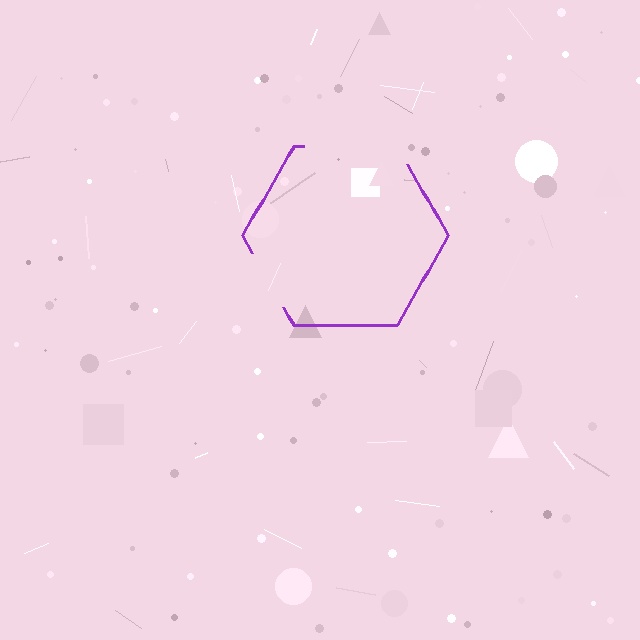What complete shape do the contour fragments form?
The contour fragments form a hexagon.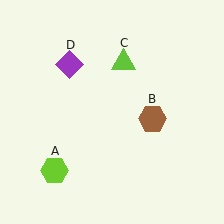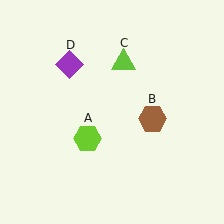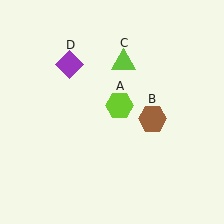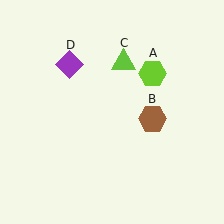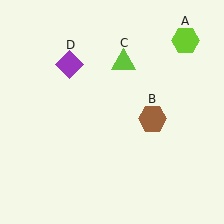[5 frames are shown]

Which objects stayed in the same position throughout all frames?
Brown hexagon (object B) and lime triangle (object C) and purple diamond (object D) remained stationary.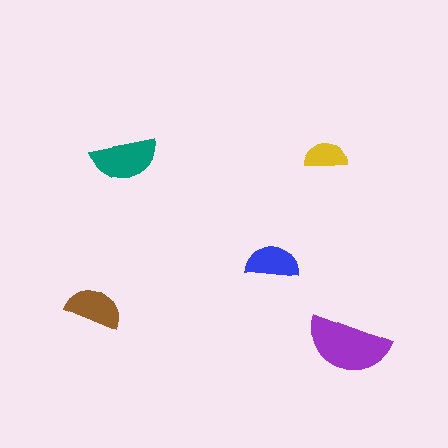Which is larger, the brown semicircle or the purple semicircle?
The purple one.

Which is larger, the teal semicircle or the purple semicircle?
The purple one.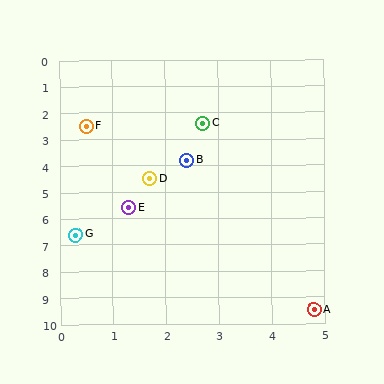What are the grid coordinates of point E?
Point E is at approximately (1.3, 5.6).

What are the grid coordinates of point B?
Point B is at approximately (2.4, 3.8).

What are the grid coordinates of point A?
Point A is at approximately (4.8, 9.5).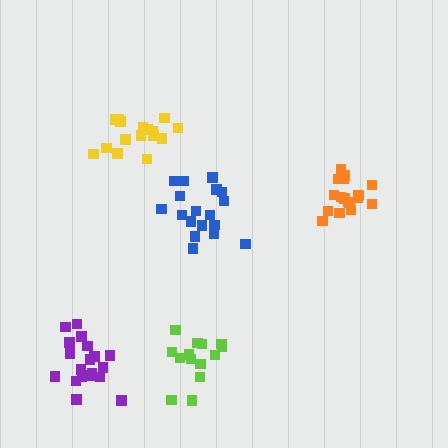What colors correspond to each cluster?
The clusters are colored: orange, purple, yellow, blue, lime.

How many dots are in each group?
Group 1: 17 dots, Group 2: 19 dots, Group 3: 16 dots, Group 4: 18 dots, Group 5: 14 dots (84 total).